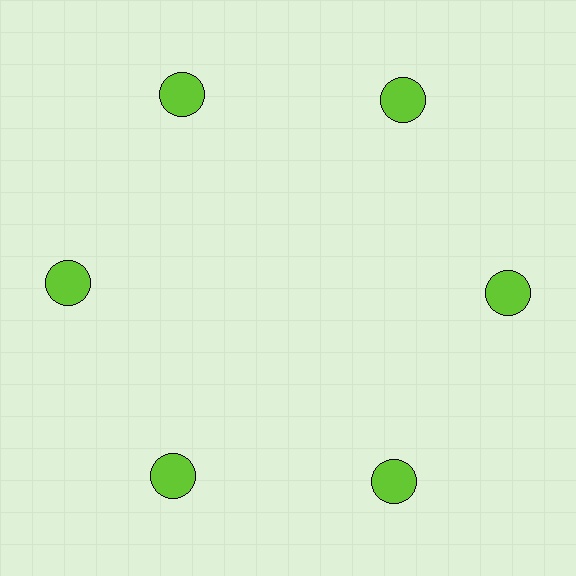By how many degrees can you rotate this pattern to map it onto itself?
The pattern maps onto itself every 60 degrees of rotation.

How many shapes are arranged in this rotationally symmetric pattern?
There are 6 shapes, arranged in 6 groups of 1.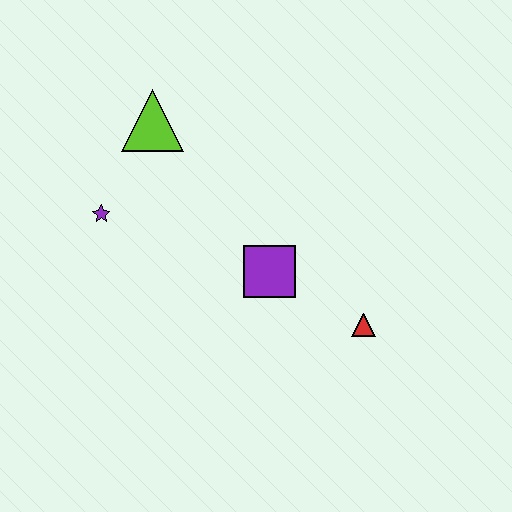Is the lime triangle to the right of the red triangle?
No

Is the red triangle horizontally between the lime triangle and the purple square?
No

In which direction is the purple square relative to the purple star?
The purple square is to the right of the purple star.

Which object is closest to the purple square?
The red triangle is closest to the purple square.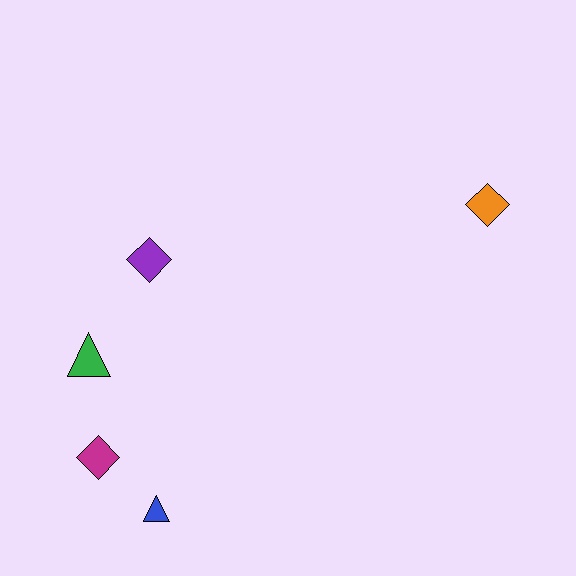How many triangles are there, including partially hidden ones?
There are 2 triangles.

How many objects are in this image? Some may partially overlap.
There are 5 objects.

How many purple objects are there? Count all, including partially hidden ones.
There is 1 purple object.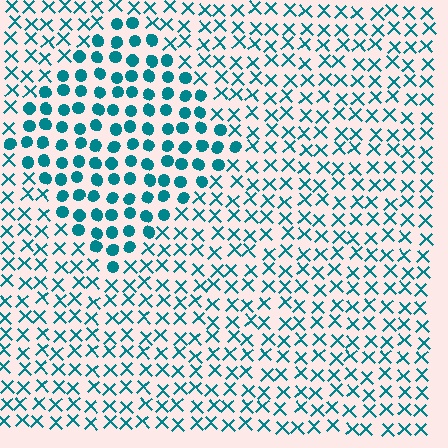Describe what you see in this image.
The image is filled with small teal elements arranged in a uniform grid. A diamond-shaped region contains circles, while the surrounding area contains X marks. The boundary is defined purely by the change in element shape.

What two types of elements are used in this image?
The image uses circles inside the diamond region and X marks outside it.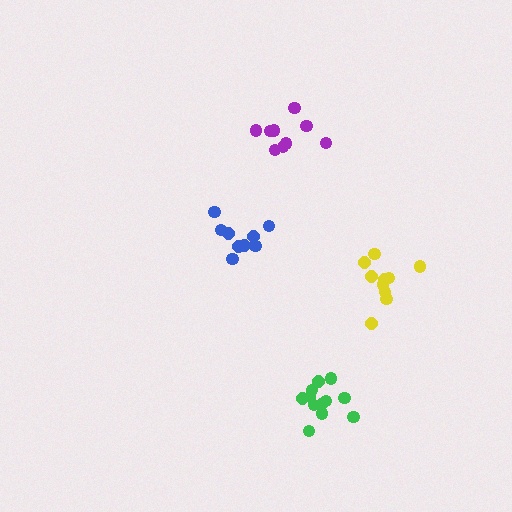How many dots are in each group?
Group 1: 9 dots, Group 2: 10 dots, Group 3: 9 dots, Group 4: 12 dots (40 total).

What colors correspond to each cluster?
The clusters are colored: purple, yellow, blue, green.